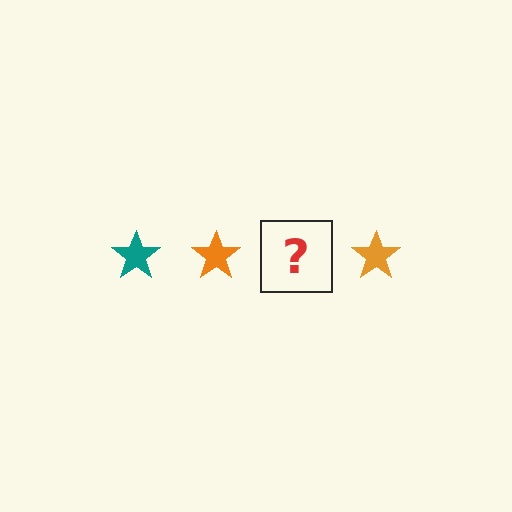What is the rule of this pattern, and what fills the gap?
The rule is that the pattern cycles through teal, orange stars. The gap should be filled with a teal star.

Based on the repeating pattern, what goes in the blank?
The blank should be a teal star.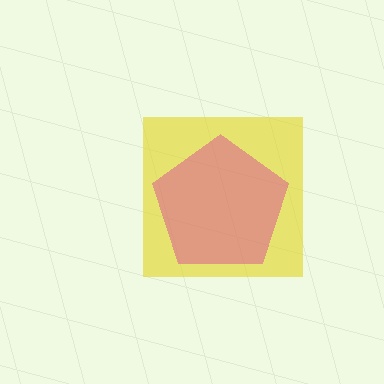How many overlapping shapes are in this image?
There are 2 overlapping shapes in the image.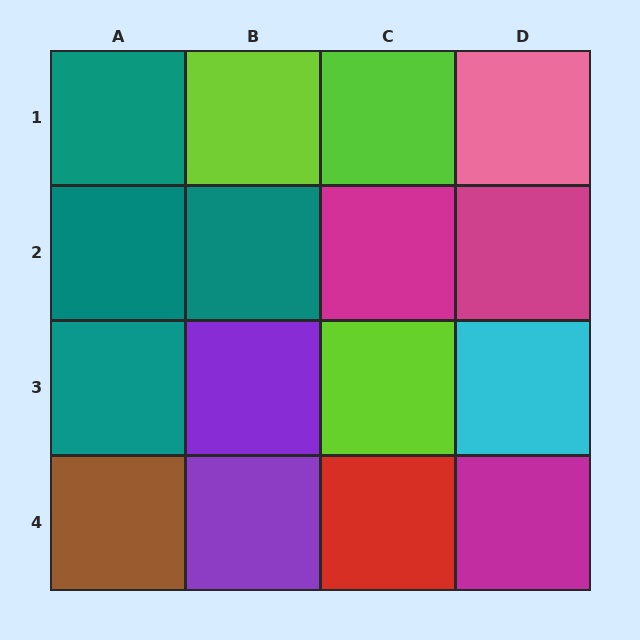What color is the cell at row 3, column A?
Teal.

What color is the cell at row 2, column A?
Teal.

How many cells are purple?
2 cells are purple.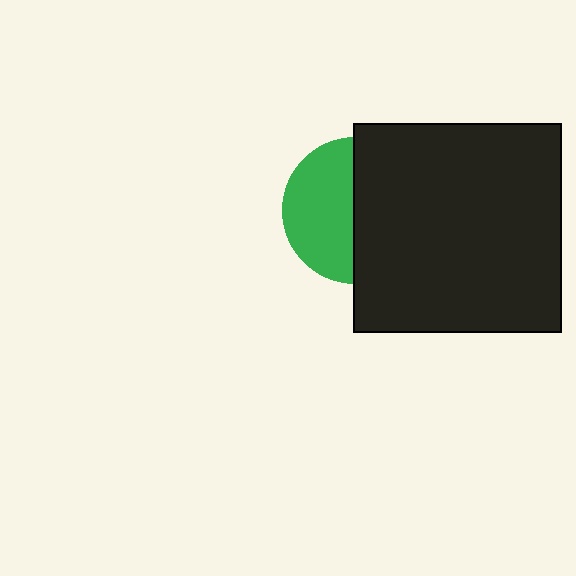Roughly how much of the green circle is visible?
About half of it is visible (roughly 48%).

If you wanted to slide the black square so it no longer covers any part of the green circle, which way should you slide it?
Slide it right — that is the most direct way to separate the two shapes.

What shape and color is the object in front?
The object in front is a black square.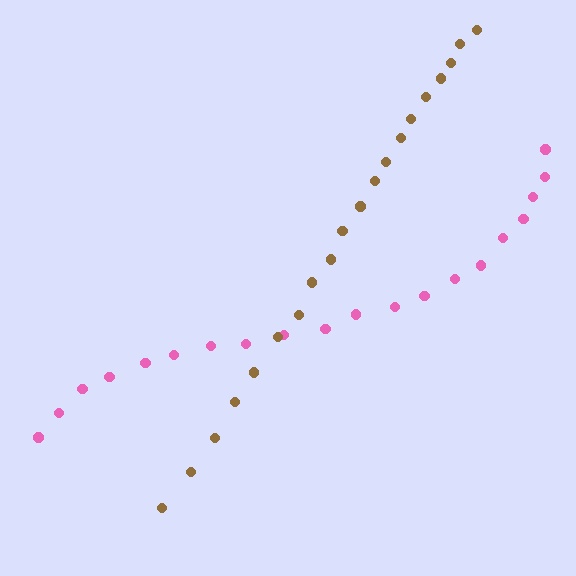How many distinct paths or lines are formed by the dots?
There are 2 distinct paths.